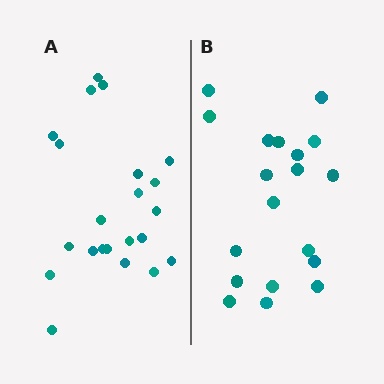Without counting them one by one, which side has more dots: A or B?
Region A (the left region) has more dots.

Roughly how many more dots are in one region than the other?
Region A has just a few more — roughly 2 or 3 more dots than region B.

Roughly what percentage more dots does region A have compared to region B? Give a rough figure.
About 15% more.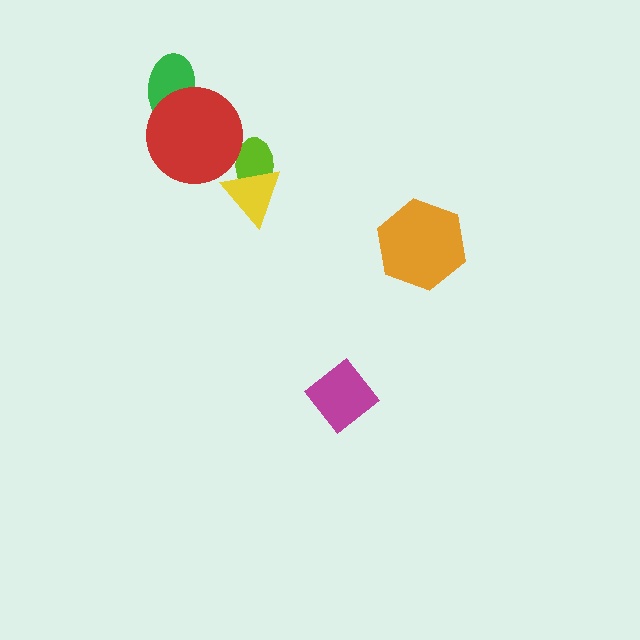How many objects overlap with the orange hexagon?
0 objects overlap with the orange hexagon.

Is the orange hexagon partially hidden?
No, no other shape covers it.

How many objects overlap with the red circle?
2 objects overlap with the red circle.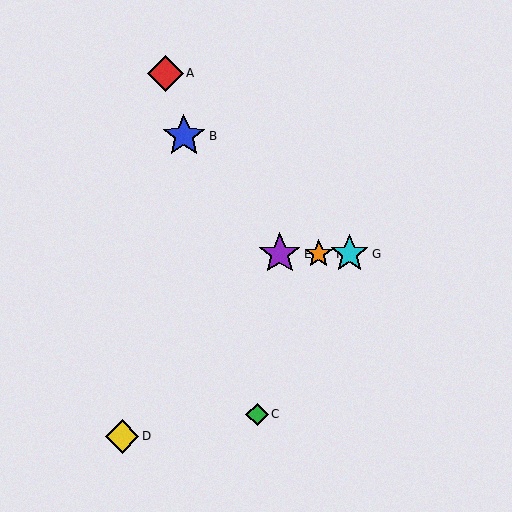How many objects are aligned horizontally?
3 objects (E, F, G) are aligned horizontally.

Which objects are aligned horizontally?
Objects E, F, G are aligned horizontally.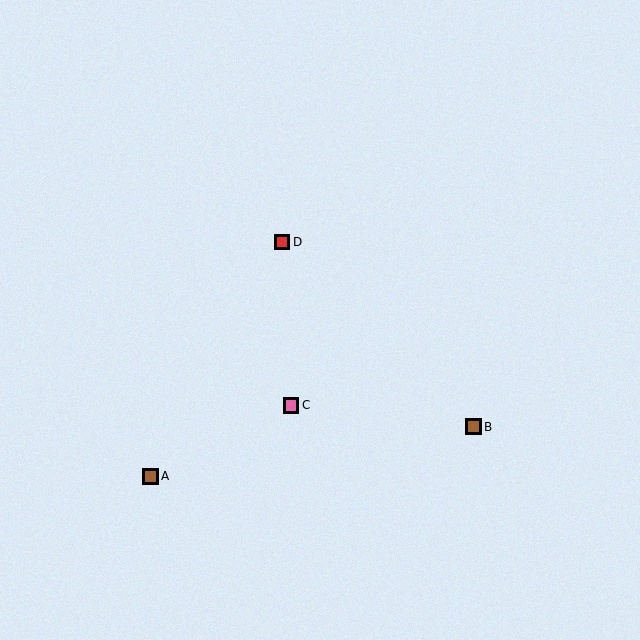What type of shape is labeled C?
Shape C is a pink square.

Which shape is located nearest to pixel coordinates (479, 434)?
The brown square (labeled B) at (473, 427) is nearest to that location.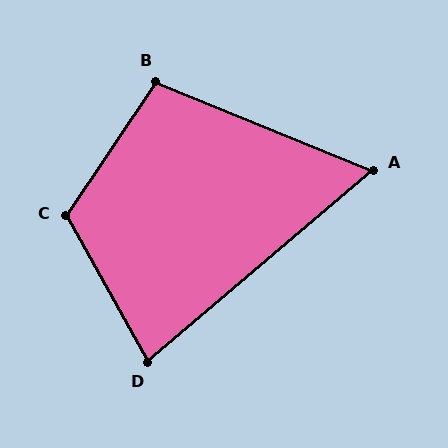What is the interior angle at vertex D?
Approximately 79 degrees (acute).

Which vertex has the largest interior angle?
C, at approximately 117 degrees.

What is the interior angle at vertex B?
Approximately 101 degrees (obtuse).